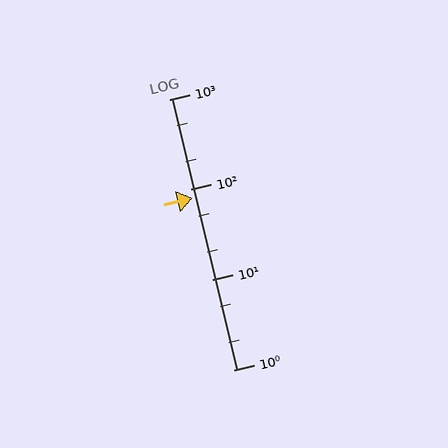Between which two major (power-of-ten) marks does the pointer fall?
The pointer is between 10 and 100.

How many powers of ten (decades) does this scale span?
The scale spans 3 decades, from 1 to 1000.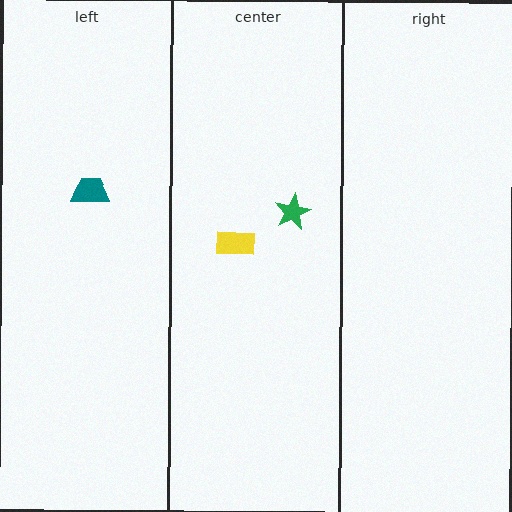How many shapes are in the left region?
1.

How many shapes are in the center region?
2.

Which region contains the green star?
The center region.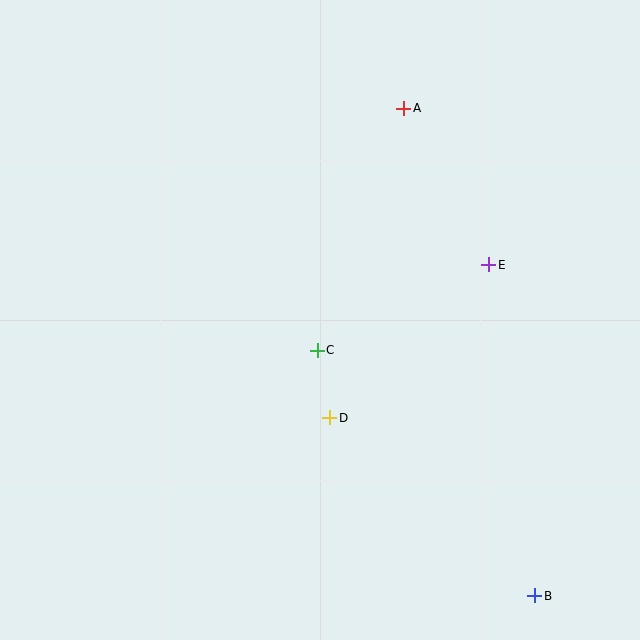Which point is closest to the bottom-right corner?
Point B is closest to the bottom-right corner.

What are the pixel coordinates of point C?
Point C is at (317, 350).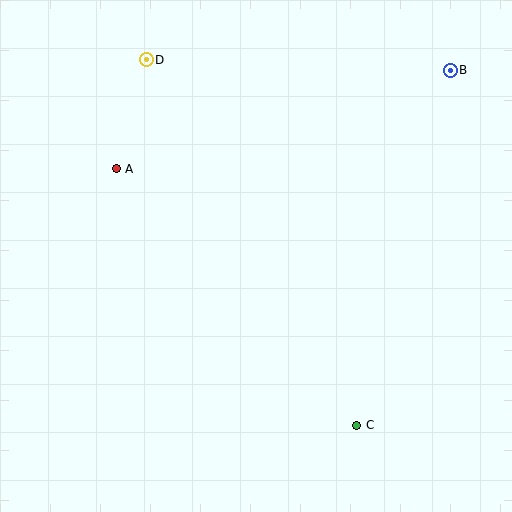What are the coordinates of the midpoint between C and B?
The midpoint between C and B is at (403, 248).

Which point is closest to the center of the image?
Point A at (116, 169) is closest to the center.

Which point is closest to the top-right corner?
Point B is closest to the top-right corner.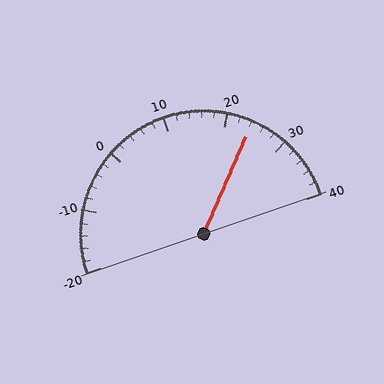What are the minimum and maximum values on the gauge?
The gauge ranges from -20 to 40.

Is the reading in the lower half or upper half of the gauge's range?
The reading is in the upper half of the range (-20 to 40).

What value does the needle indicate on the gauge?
The needle indicates approximately 24.